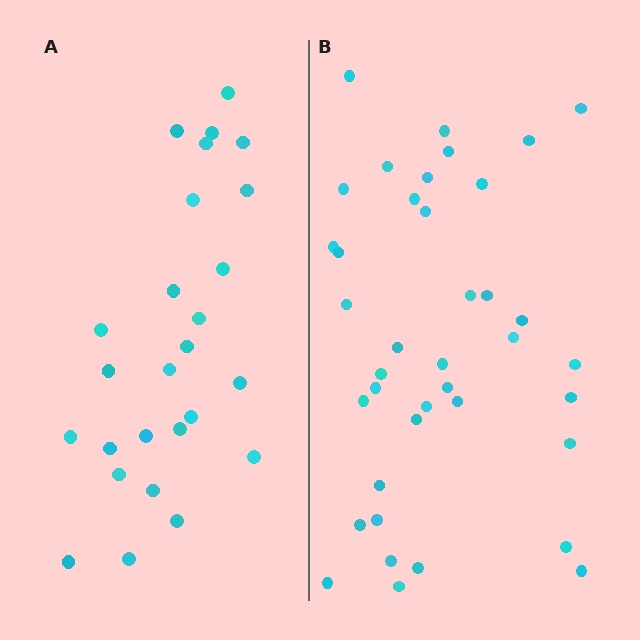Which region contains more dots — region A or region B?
Region B (the right region) has more dots.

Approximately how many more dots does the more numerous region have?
Region B has approximately 15 more dots than region A.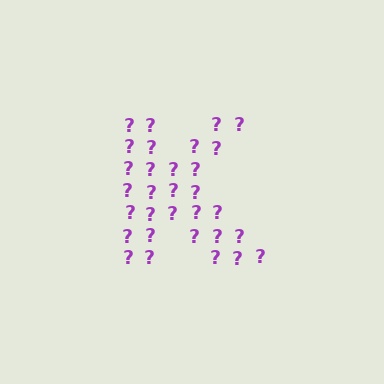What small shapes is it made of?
It is made of small question marks.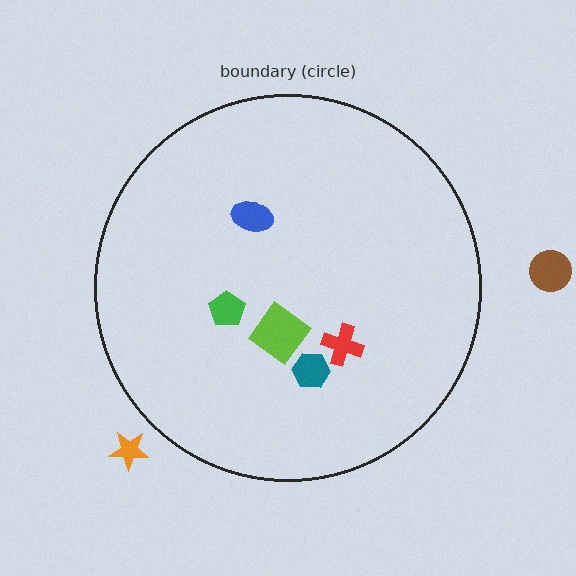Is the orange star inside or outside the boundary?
Outside.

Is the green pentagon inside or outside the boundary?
Inside.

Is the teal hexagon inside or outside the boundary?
Inside.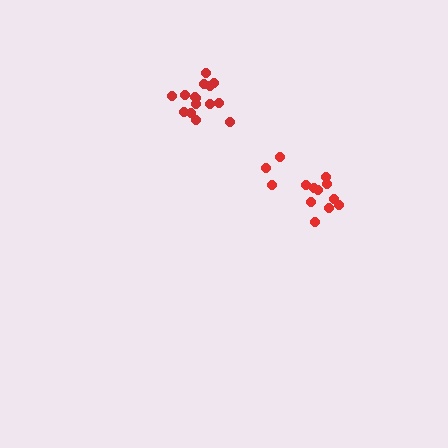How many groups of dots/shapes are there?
There are 2 groups.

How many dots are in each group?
Group 1: 15 dots, Group 2: 13 dots (28 total).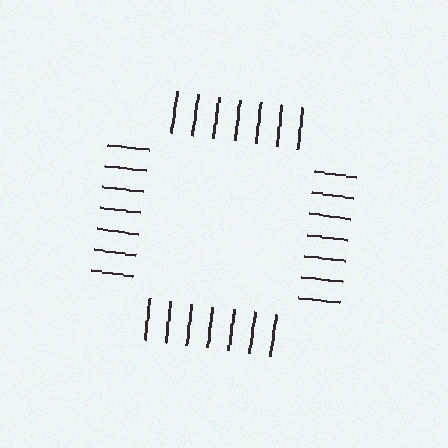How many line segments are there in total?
28 — 7 along each of the 4 edges.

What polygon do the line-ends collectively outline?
An illusory square — the line segments terminate on its edges but no continuous stroke is drawn.